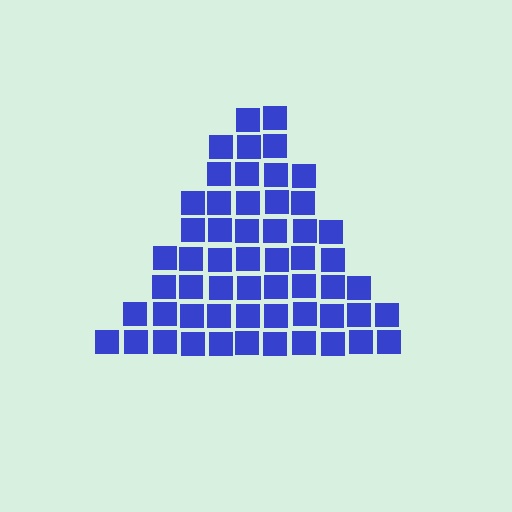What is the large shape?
The large shape is a triangle.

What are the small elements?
The small elements are squares.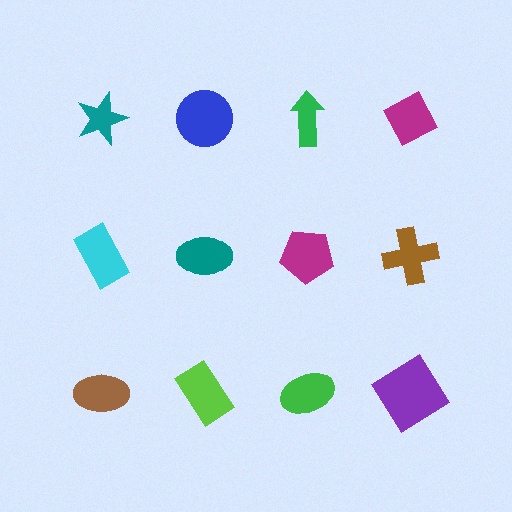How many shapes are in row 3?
4 shapes.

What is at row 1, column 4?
A magenta diamond.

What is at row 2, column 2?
A teal ellipse.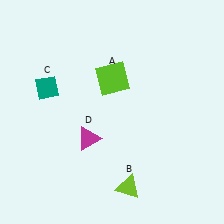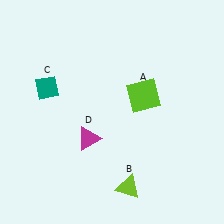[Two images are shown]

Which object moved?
The lime square (A) moved right.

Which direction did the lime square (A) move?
The lime square (A) moved right.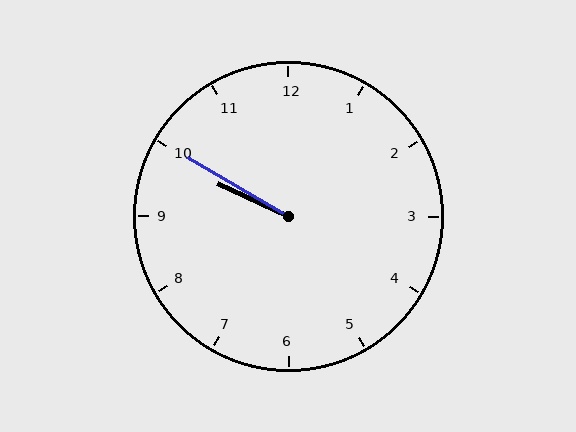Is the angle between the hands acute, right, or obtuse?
It is acute.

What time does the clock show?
9:50.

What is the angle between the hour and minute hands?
Approximately 5 degrees.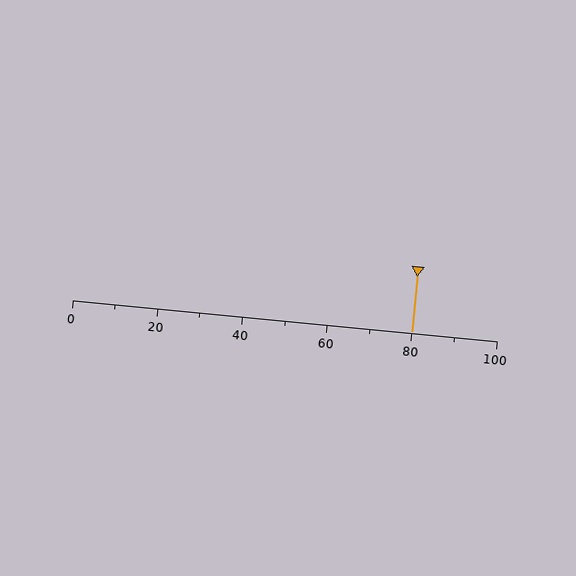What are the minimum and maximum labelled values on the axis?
The axis runs from 0 to 100.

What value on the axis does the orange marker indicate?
The marker indicates approximately 80.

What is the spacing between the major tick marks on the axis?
The major ticks are spaced 20 apart.